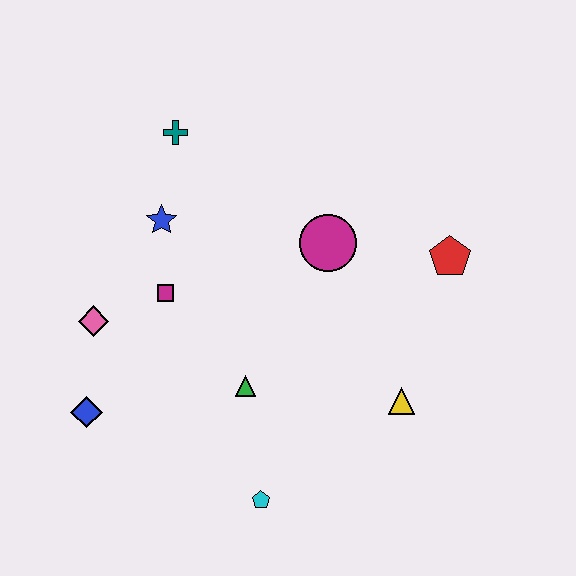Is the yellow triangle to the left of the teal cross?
No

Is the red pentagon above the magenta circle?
No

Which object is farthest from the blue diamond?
The red pentagon is farthest from the blue diamond.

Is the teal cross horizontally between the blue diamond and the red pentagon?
Yes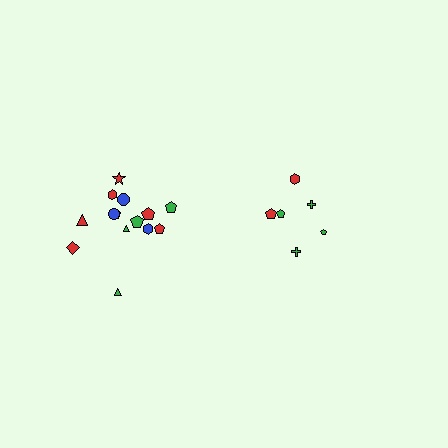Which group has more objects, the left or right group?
The left group.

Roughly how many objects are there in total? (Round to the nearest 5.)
Roughly 20 objects in total.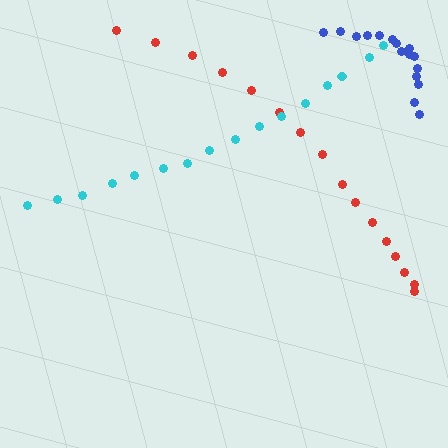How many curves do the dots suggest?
There are 3 distinct paths.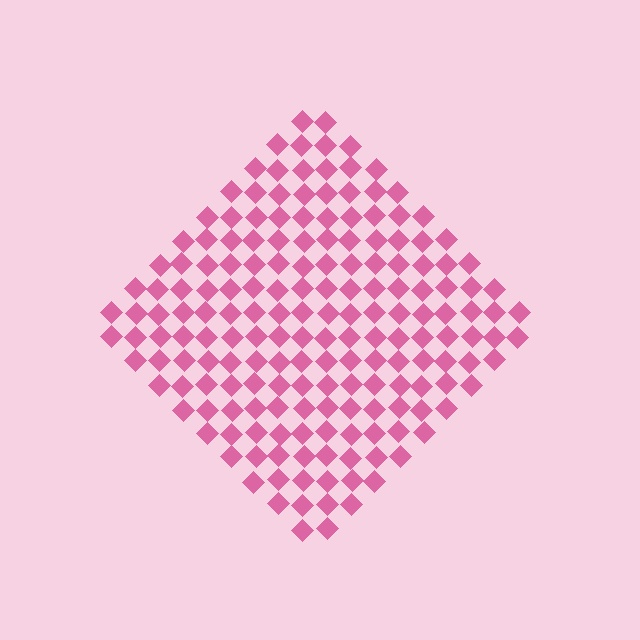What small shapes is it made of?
It is made of small diamonds.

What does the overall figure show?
The overall figure shows a diamond.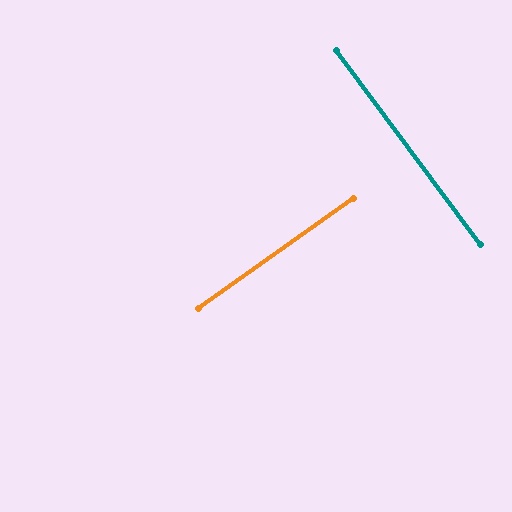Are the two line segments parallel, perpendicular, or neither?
Perpendicular — they meet at approximately 89°.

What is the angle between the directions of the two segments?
Approximately 89 degrees.